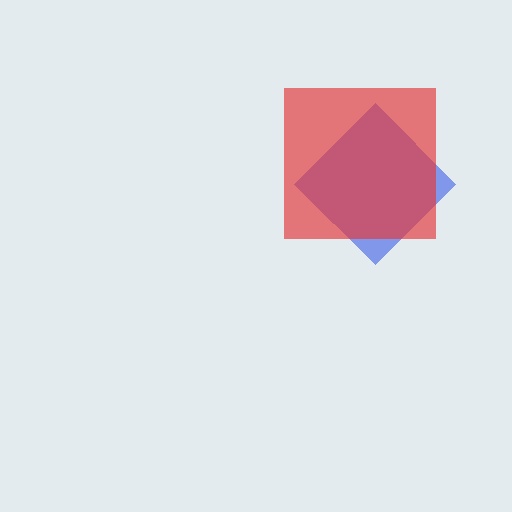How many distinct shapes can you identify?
There are 2 distinct shapes: a blue diamond, a red square.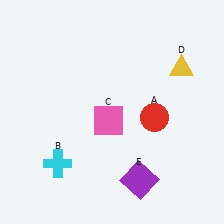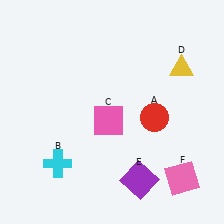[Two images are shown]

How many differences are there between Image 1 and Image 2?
There is 1 difference between the two images.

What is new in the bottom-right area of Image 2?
A pink square (F) was added in the bottom-right area of Image 2.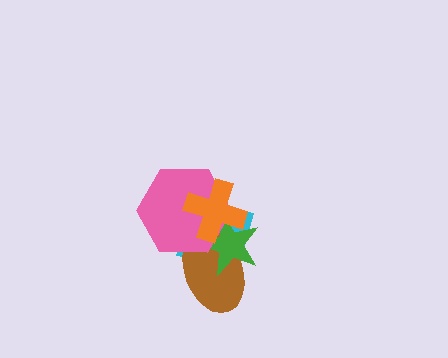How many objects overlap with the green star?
4 objects overlap with the green star.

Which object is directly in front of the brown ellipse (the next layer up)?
The green star is directly in front of the brown ellipse.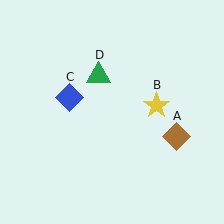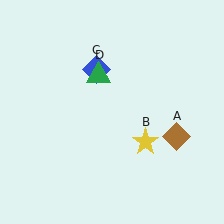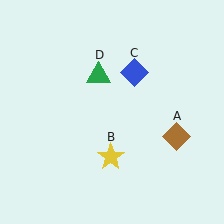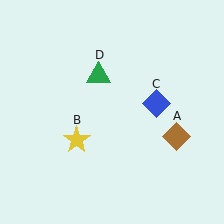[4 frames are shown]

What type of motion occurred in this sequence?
The yellow star (object B), blue diamond (object C) rotated clockwise around the center of the scene.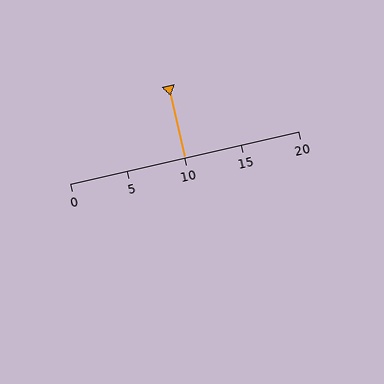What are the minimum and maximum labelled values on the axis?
The axis runs from 0 to 20.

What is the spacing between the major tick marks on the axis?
The major ticks are spaced 5 apart.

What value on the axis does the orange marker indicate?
The marker indicates approximately 10.